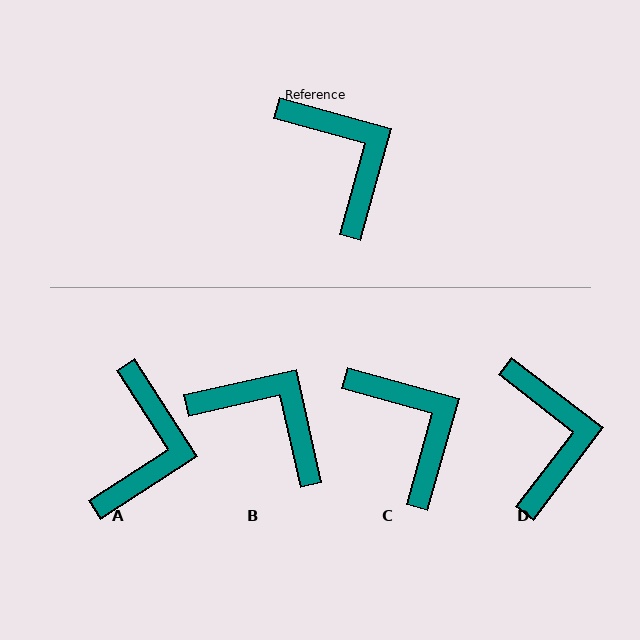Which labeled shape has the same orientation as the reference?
C.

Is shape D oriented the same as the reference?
No, it is off by about 22 degrees.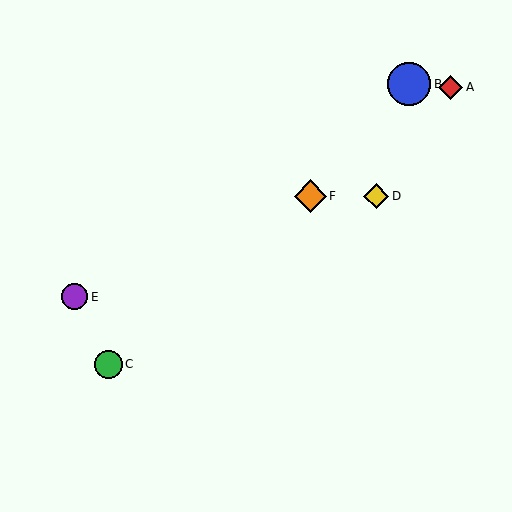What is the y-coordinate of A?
Object A is at y≈87.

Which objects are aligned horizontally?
Objects D, F are aligned horizontally.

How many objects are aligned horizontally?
2 objects (D, F) are aligned horizontally.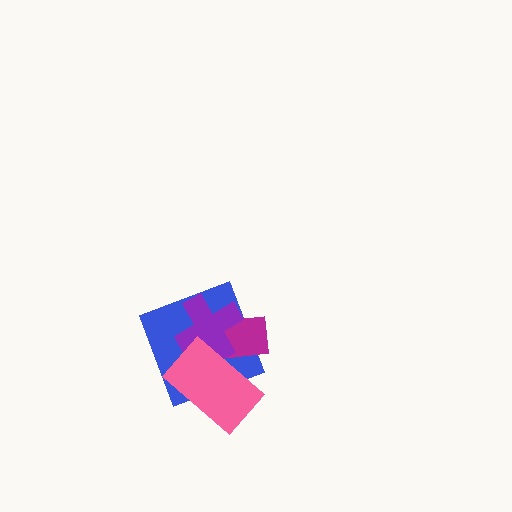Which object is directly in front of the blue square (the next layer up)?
The magenta rectangle is directly in front of the blue square.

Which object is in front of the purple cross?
The pink rectangle is in front of the purple cross.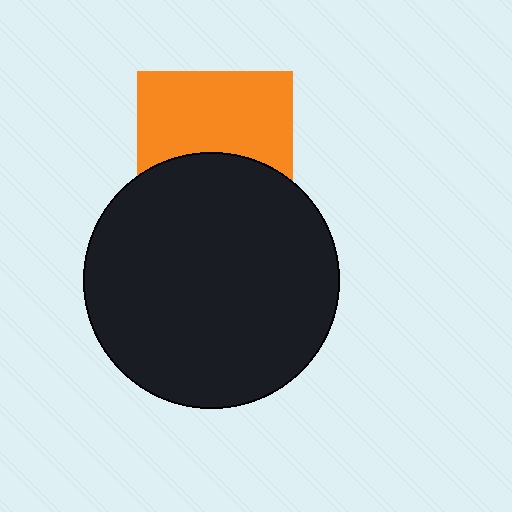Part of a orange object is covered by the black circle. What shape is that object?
It is a square.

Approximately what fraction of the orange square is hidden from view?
Roughly 43% of the orange square is hidden behind the black circle.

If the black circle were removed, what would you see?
You would see the complete orange square.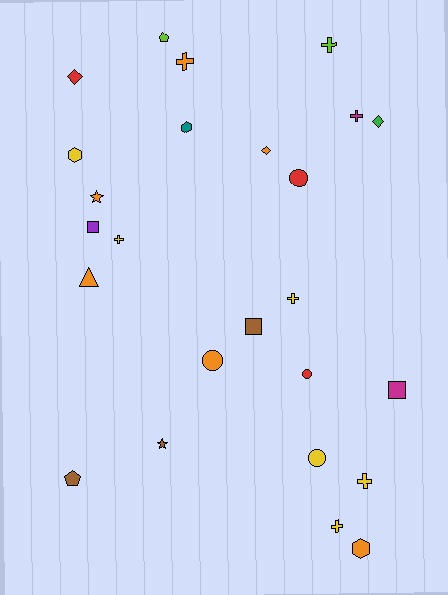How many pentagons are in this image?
There are 2 pentagons.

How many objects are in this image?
There are 25 objects.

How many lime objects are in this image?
There are 2 lime objects.